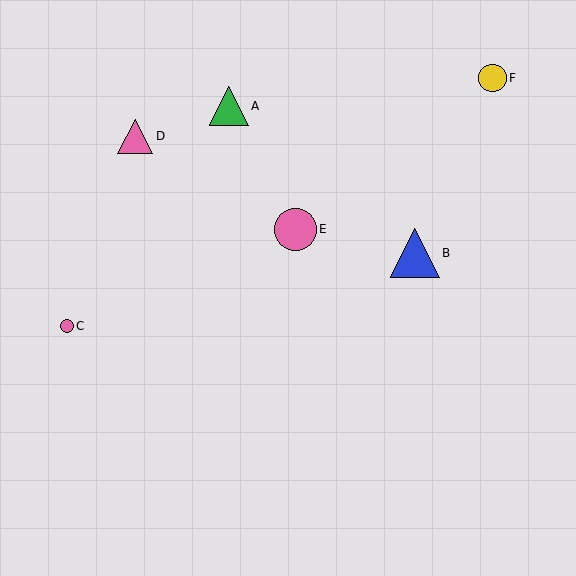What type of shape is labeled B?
Shape B is a blue triangle.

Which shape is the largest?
The blue triangle (labeled B) is the largest.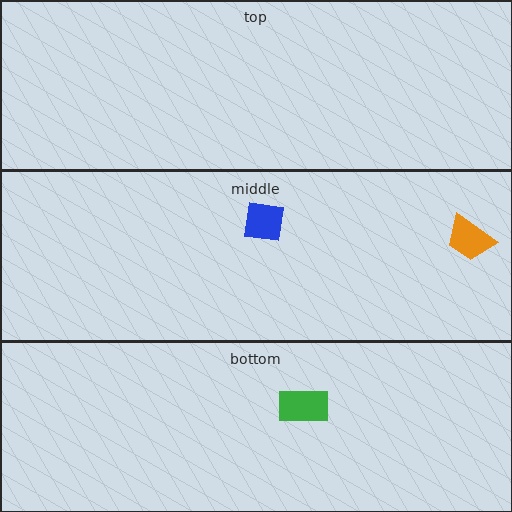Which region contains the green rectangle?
The bottom region.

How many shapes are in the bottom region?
1.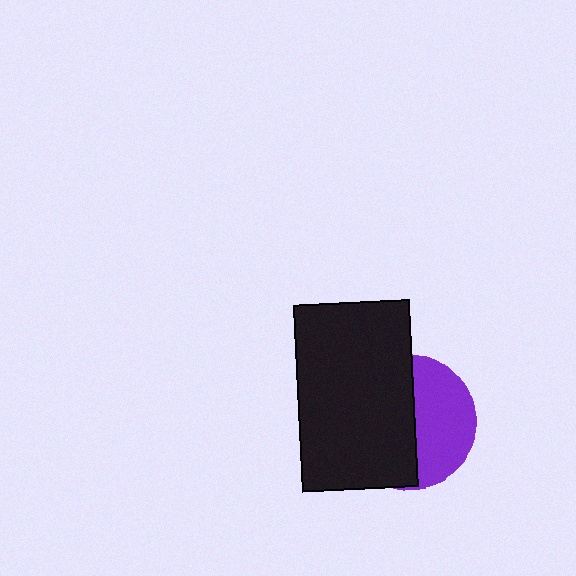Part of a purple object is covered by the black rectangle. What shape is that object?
It is a circle.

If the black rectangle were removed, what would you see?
You would see the complete purple circle.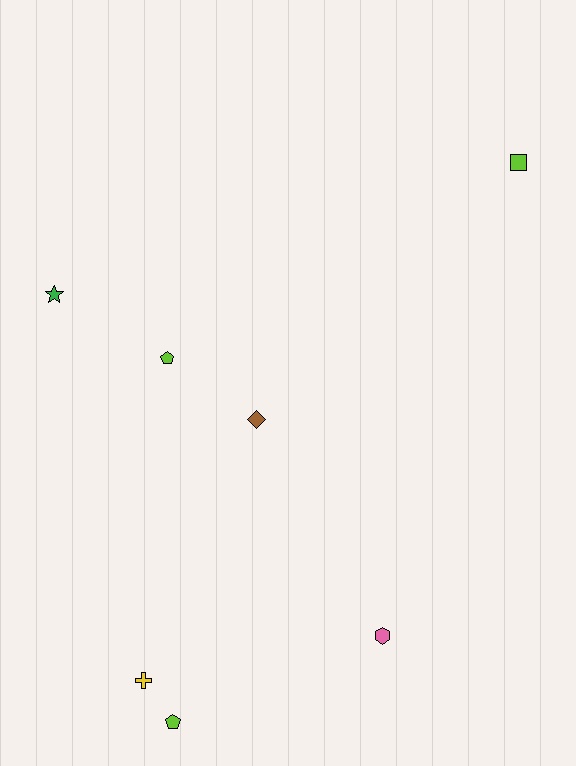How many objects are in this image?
There are 7 objects.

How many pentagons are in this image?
There are 2 pentagons.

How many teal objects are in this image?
There are no teal objects.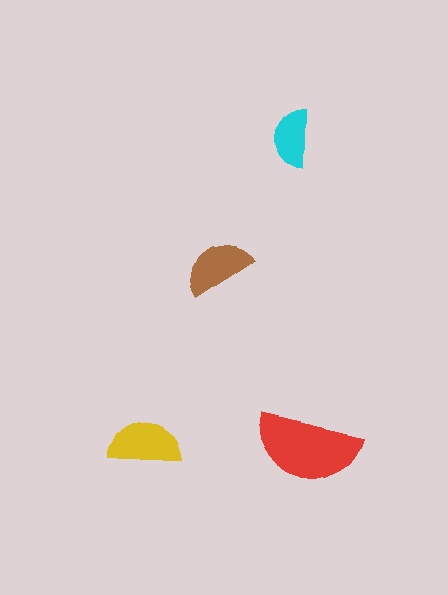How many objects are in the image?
There are 4 objects in the image.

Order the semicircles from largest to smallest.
the red one, the yellow one, the brown one, the cyan one.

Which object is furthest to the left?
The yellow semicircle is leftmost.